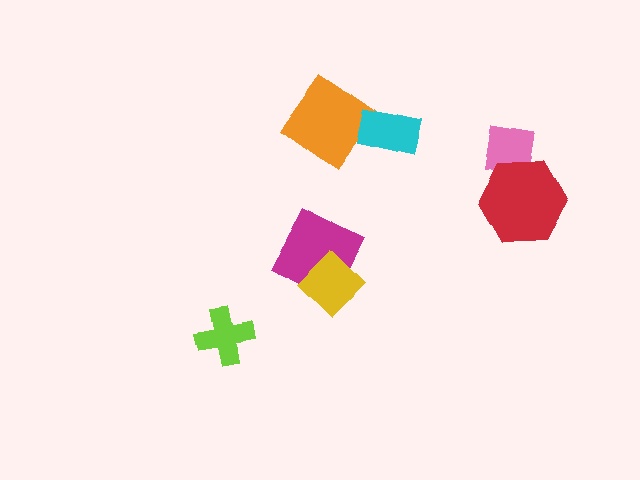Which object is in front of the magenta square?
The yellow diamond is in front of the magenta square.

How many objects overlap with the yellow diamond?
1 object overlaps with the yellow diamond.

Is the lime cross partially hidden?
No, no other shape covers it.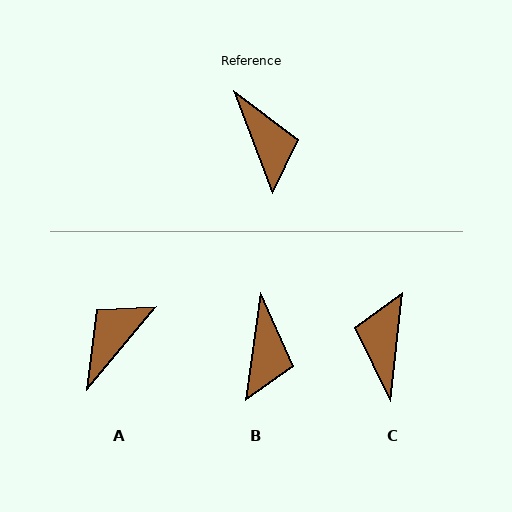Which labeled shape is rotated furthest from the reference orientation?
C, about 153 degrees away.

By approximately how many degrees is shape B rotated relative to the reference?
Approximately 29 degrees clockwise.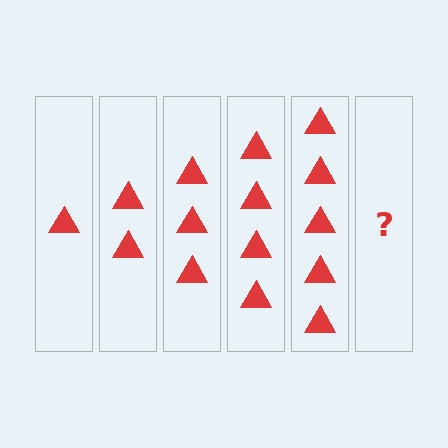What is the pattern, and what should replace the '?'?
The pattern is that each step adds one more triangle. The '?' should be 6 triangles.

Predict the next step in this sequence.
The next step is 6 triangles.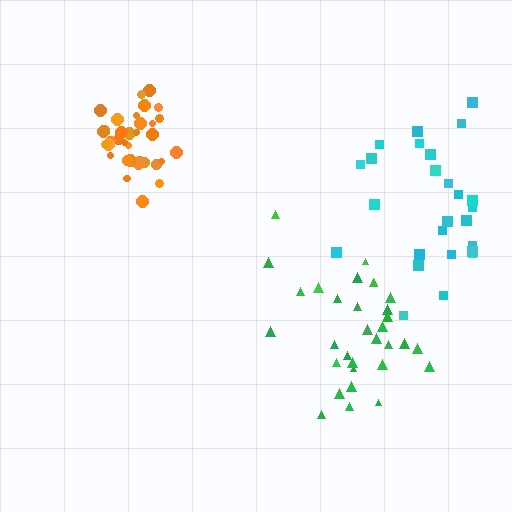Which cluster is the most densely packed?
Orange.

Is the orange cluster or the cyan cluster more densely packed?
Orange.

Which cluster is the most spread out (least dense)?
Cyan.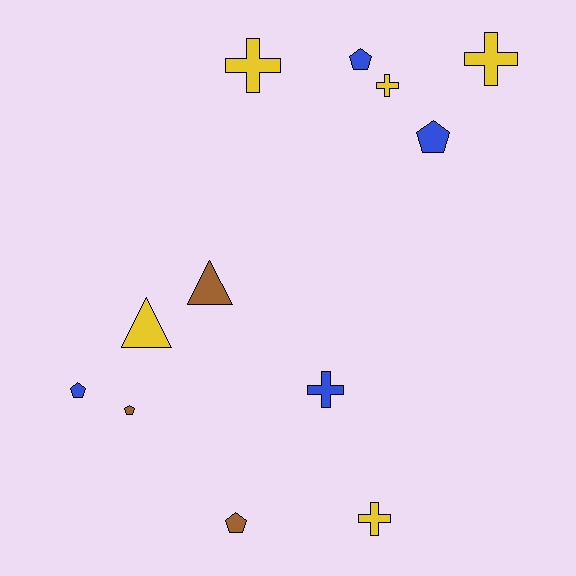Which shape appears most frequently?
Pentagon, with 5 objects.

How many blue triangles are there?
There are no blue triangles.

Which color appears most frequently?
Yellow, with 5 objects.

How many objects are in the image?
There are 12 objects.